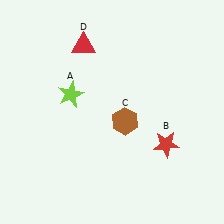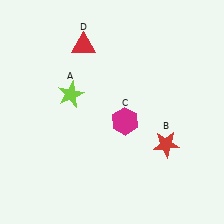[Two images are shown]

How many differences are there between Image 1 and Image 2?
There is 1 difference between the two images.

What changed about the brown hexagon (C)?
In Image 1, C is brown. In Image 2, it changed to magenta.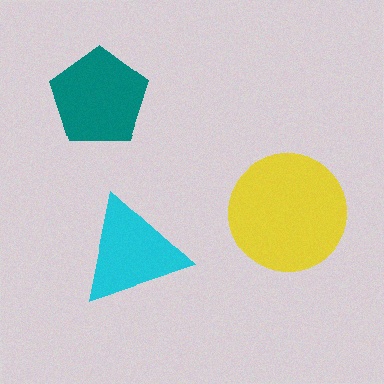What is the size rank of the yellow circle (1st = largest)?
1st.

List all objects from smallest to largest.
The cyan triangle, the teal pentagon, the yellow circle.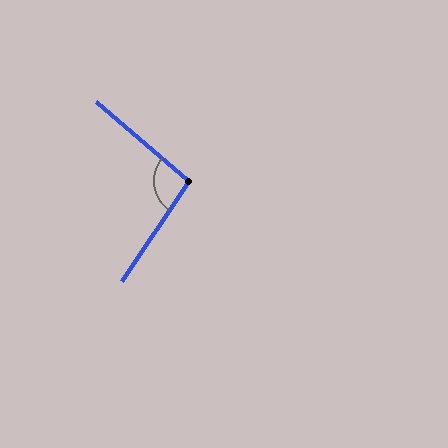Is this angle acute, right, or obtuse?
It is obtuse.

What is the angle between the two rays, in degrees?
Approximately 97 degrees.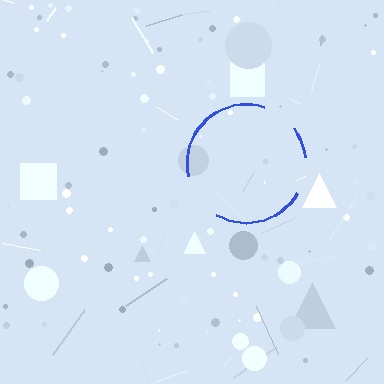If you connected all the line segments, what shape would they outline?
They would outline a circle.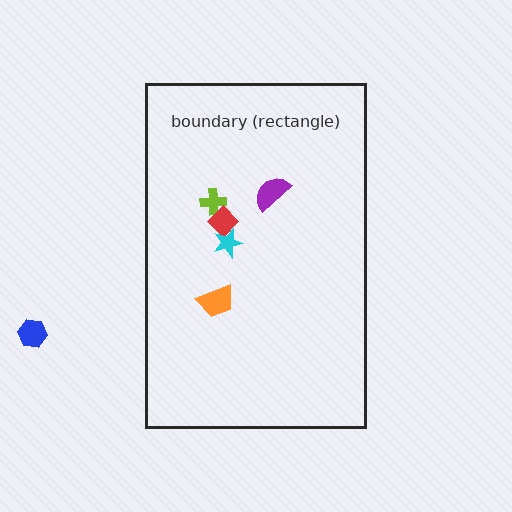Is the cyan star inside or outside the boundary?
Inside.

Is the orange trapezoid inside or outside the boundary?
Inside.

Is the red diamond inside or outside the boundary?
Inside.